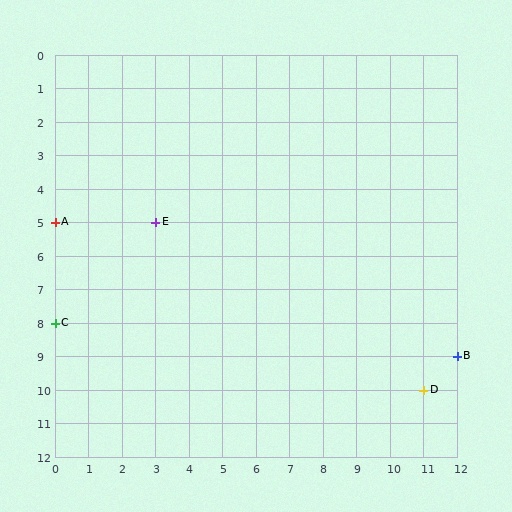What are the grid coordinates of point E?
Point E is at grid coordinates (3, 5).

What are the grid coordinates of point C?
Point C is at grid coordinates (0, 8).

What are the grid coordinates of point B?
Point B is at grid coordinates (12, 9).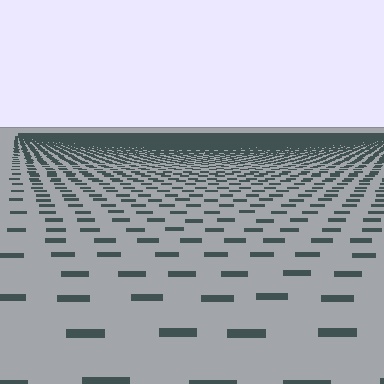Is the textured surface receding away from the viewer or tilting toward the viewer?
The surface is receding away from the viewer. Texture elements get smaller and denser toward the top.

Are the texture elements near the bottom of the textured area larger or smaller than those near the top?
Larger. Near the bottom, elements are closer to the viewer and appear at a bigger on-screen size.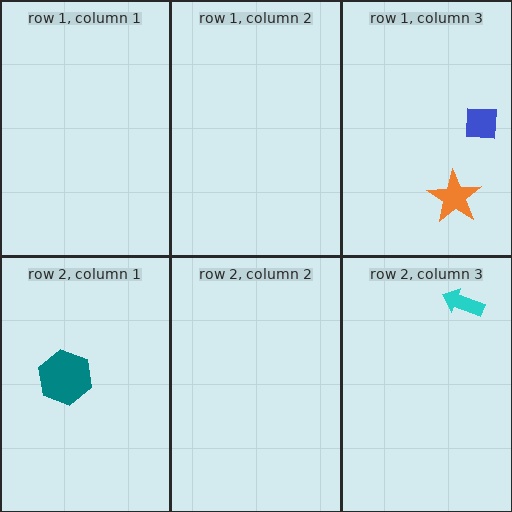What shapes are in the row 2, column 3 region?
The cyan arrow.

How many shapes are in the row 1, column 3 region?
2.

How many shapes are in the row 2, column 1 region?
1.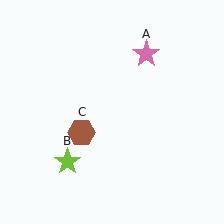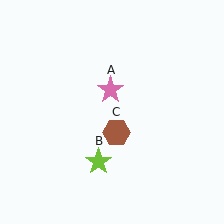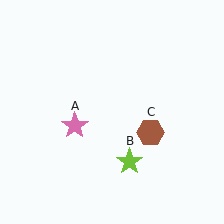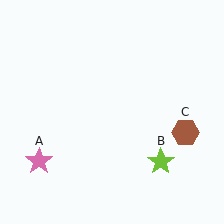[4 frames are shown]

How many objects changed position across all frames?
3 objects changed position: pink star (object A), lime star (object B), brown hexagon (object C).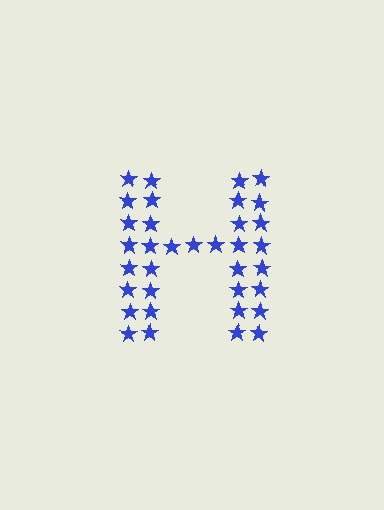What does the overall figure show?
The overall figure shows the letter H.